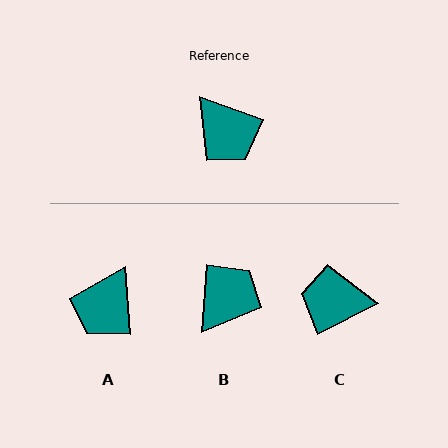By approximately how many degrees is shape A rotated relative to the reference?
Approximately 66 degrees clockwise.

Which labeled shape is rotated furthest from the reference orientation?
C, about 133 degrees away.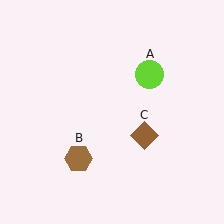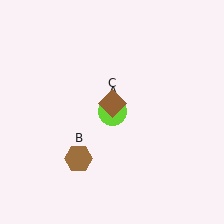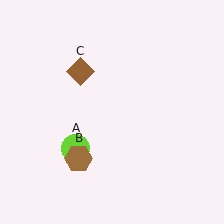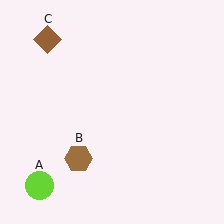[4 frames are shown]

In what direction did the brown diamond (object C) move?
The brown diamond (object C) moved up and to the left.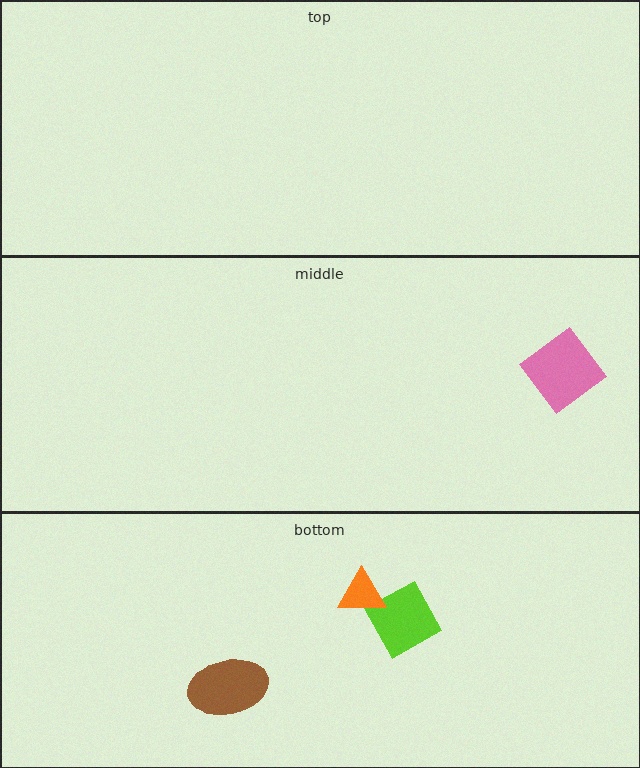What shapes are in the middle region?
The pink diamond.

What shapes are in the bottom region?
The lime diamond, the brown ellipse, the orange triangle.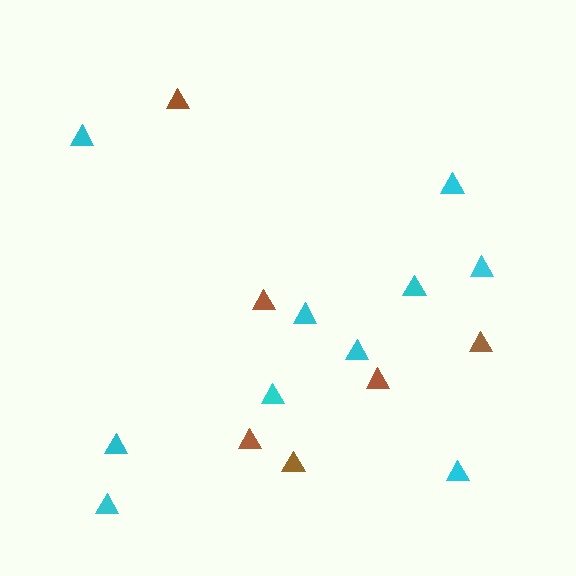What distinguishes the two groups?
There are 2 groups: one group of cyan triangles (10) and one group of brown triangles (6).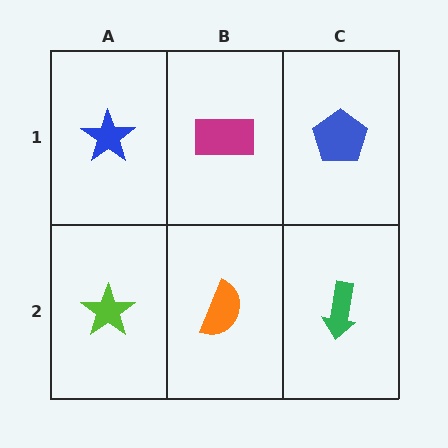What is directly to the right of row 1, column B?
A blue pentagon.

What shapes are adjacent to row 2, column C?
A blue pentagon (row 1, column C), an orange semicircle (row 2, column B).